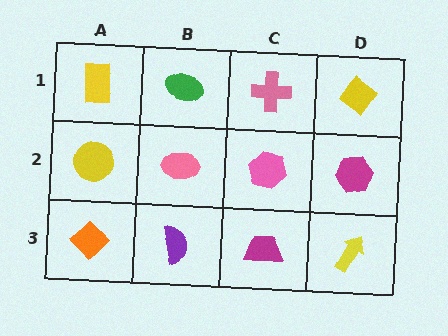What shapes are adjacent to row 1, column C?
A pink hexagon (row 2, column C), a green ellipse (row 1, column B), a yellow diamond (row 1, column D).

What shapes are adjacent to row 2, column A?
A yellow rectangle (row 1, column A), an orange diamond (row 3, column A), a pink ellipse (row 2, column B).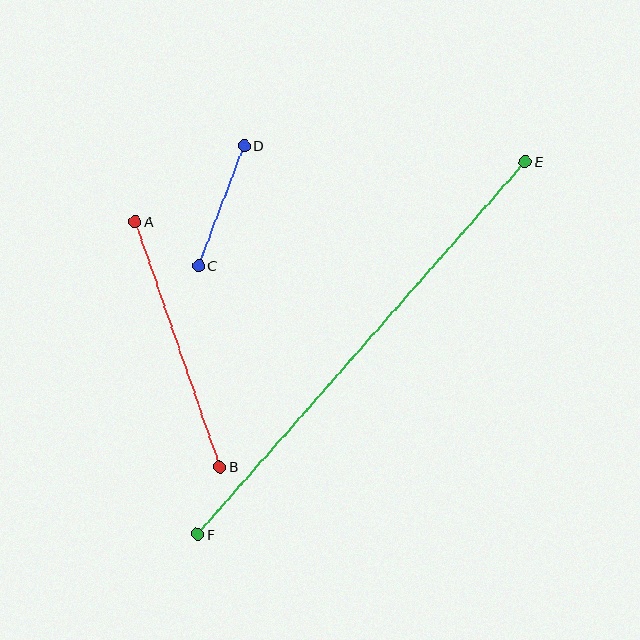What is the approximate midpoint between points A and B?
The midpoint is at approximately (178, 344) pixels.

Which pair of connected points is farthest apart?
Points E and F are farthest apart.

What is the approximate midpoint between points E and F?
The midpoint is at approximately (361, 348) pixels.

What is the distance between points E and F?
The distance is approximately 496 pixels.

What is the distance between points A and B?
The distance is approximately 260 pixels.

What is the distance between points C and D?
The distance is approximately 128 pixels.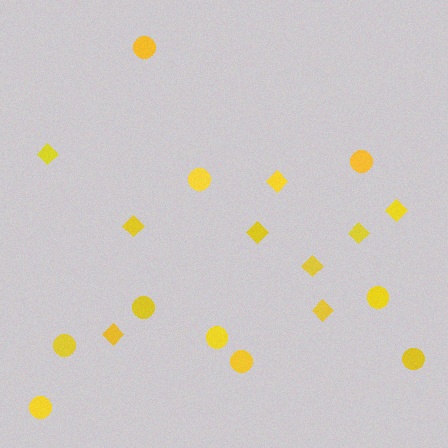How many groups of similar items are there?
There are 2 groups: one group of diamonds (9) and one group of circles (10).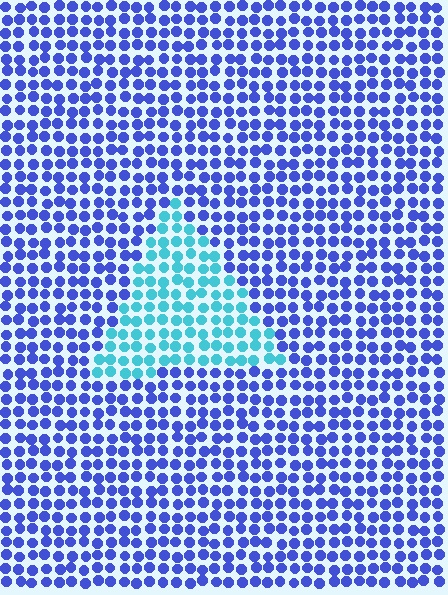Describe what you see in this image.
The image is filled with small blue elements in a uniform arrangement. A triangle-shaped region is visible where the elements are tinted to a slightly different hue, forming a subtle color boundary.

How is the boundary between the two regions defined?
The boundary is defined purely by a slight shift in hue (about 49 degrees). Spacing, size, and orientation are identical on both sides.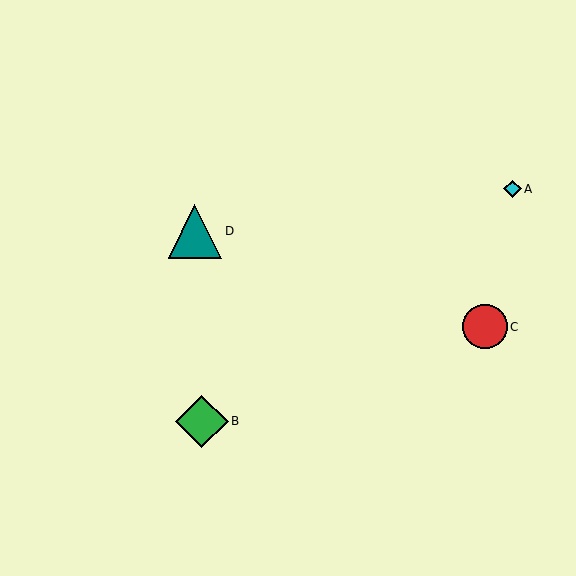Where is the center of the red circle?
The center of the red circle is at (485, 327).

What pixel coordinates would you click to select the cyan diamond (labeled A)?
Click at (513, 189) to select the cyan diamond A.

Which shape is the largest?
The teal triangle (labeled D) is the largest.